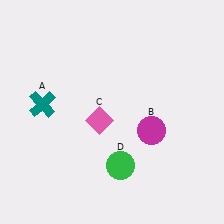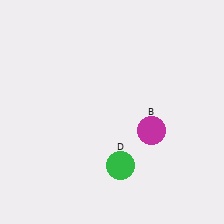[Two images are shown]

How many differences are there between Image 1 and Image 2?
There are 2 differences between the two images.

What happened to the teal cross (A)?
The teal cross (A) was removed in Image 2. It was in the top-left area of Image 1.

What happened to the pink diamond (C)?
The pink diamond (C) was removed in Image 2. It was in the bottom-left area of Image 1.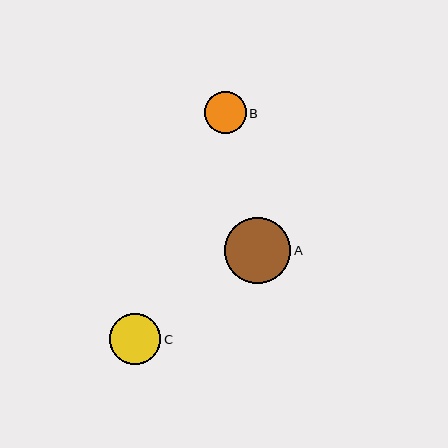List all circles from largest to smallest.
From largest to smallest: A, C, B.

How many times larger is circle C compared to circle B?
Circle C is approximately 1.2 times the size of circle B.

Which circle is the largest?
Circle A is the largest with a size of approximately 66 pixels.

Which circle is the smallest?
Circle B is the smallest with a size of approximately 42 pixels.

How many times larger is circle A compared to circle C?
Circle A is approximately 1.3 times the size of circle C.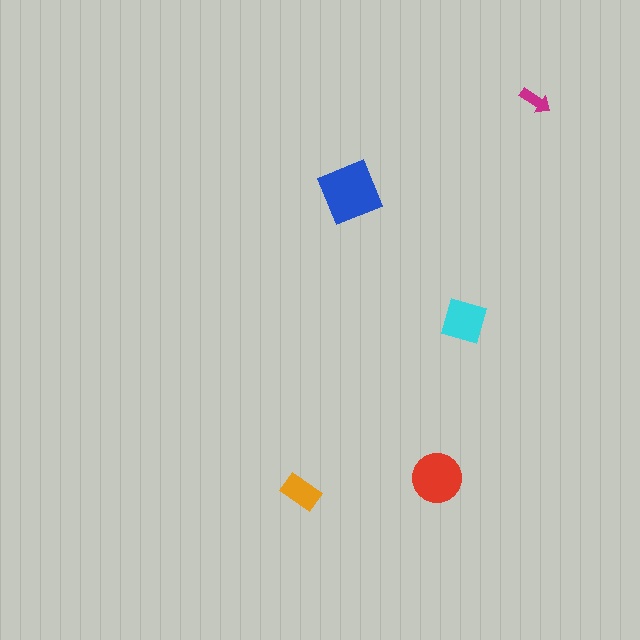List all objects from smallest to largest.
The magenta arrow, the orange rectangle, the cyan diamond, the red circle, the blue square.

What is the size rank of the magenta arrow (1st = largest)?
5th.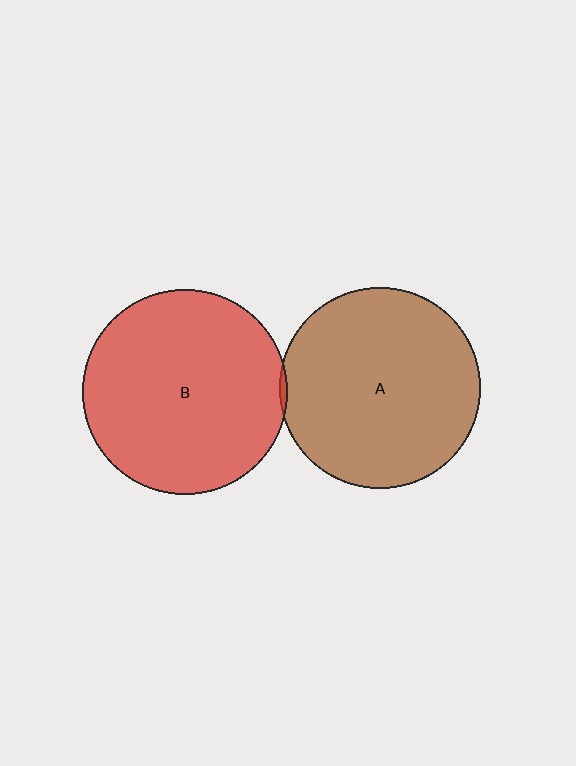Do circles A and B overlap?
Yes.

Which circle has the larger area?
Circle B (red).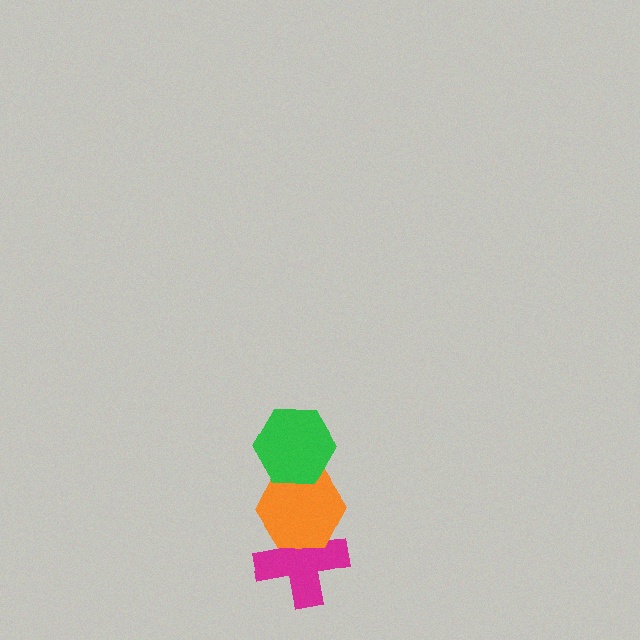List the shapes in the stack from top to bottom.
From top to bottom: the green hexagon, the orange hexagon, the magenta cross.